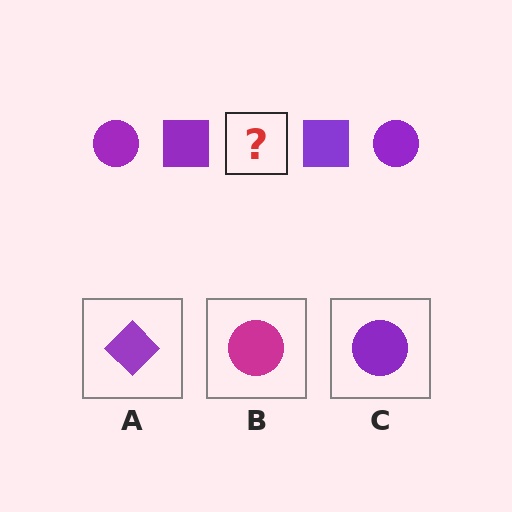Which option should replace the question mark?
Option C.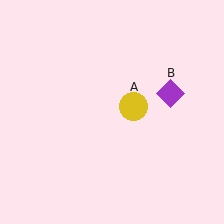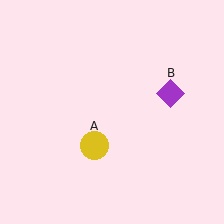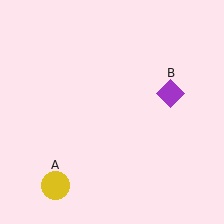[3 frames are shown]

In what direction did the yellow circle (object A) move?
The yellow circle (object A) moved down and to the left.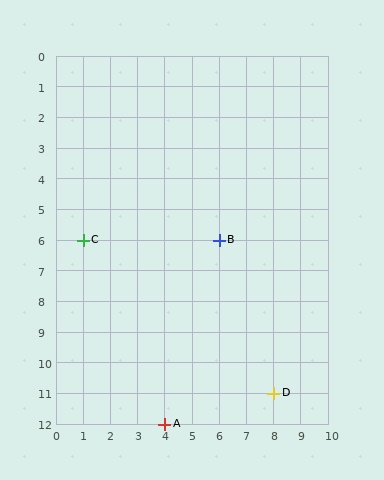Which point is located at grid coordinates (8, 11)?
Point D is at (8, 11).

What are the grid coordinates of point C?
Point C is at grid coordinates (1, 6).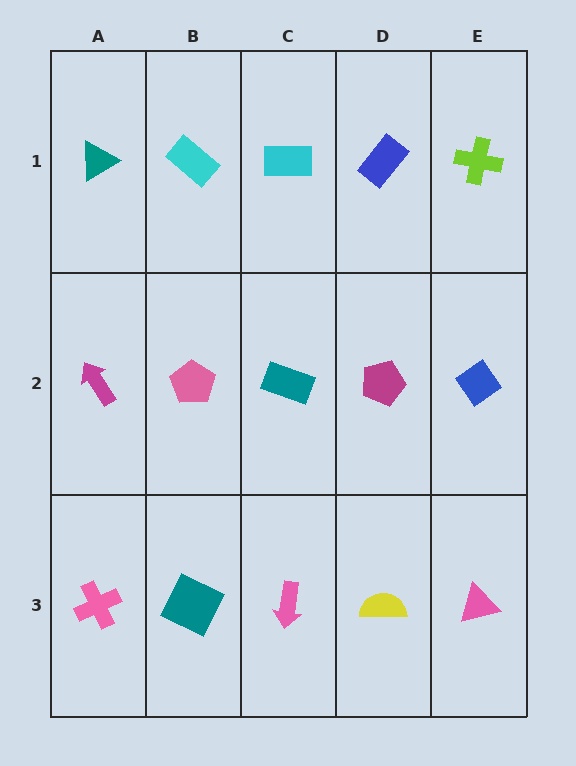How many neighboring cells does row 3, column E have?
2.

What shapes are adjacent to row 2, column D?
A blue rectangle (row 1, column D), a yellow semicircle (row 3, column D), a teal rectangle (row 2, column C), a blue diamond (row 2, column E).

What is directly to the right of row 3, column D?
A pink triangle.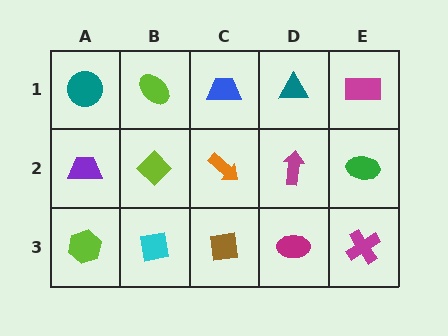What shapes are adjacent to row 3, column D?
A magenta arrow (row 2, column D), a brown square (row 3, column C), a magenta cross (row 3, column E).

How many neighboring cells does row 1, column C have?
3.